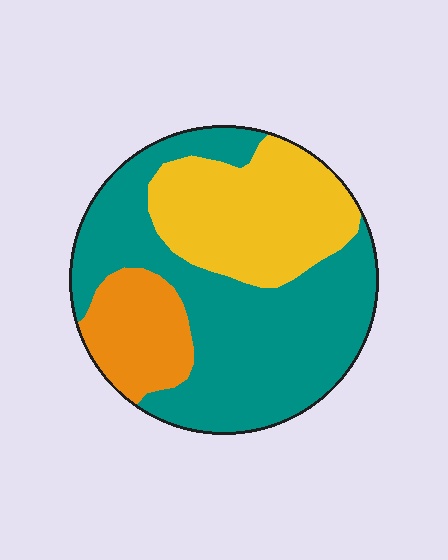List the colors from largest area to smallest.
From largest to smallest: teal, yellow, orange.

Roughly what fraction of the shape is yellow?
Yellow takes up about one third (1/3) of the shape.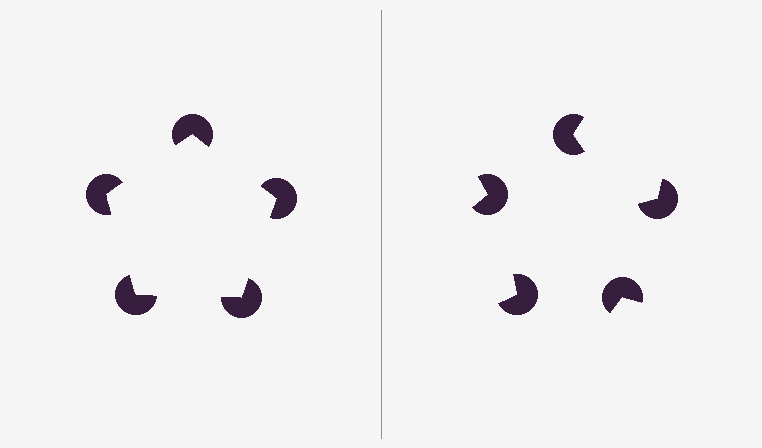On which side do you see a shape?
An illusory pentagon appears on the left side. On the right side the wedge cuts are rotated, so no coherent shape forms.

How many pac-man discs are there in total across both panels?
10 — 5 on each side.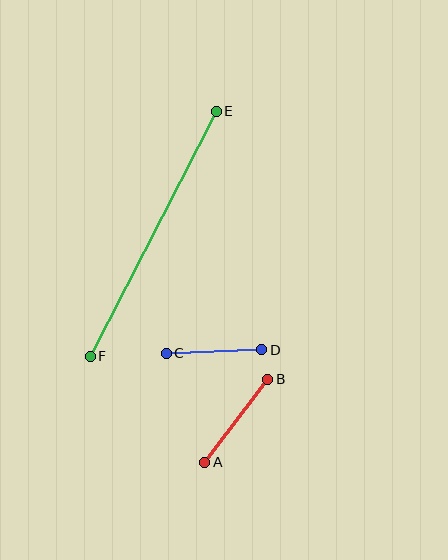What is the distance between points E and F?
The distance is approximately 275 pixels.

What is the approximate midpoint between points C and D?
The midpoint is at approximately (214, 352) pixels.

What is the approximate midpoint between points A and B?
The midpoint is at approximately (236, 421) pixels.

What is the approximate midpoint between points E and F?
The midpoint is at approximately (153, 234) pixels.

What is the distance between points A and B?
The distance is approximately 104 pixels.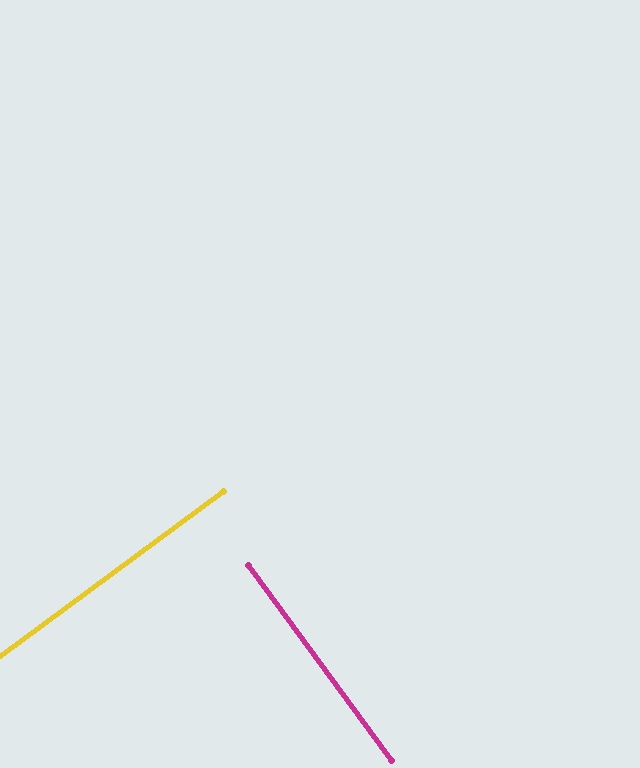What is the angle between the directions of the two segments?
Approximately 90 degrees.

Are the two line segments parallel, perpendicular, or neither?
Perpendicular — they meet at approximately 90°.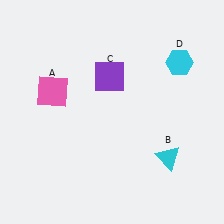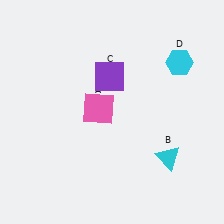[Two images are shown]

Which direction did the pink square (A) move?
The pink square (A) moved right.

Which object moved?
The pink square (A) moved right.